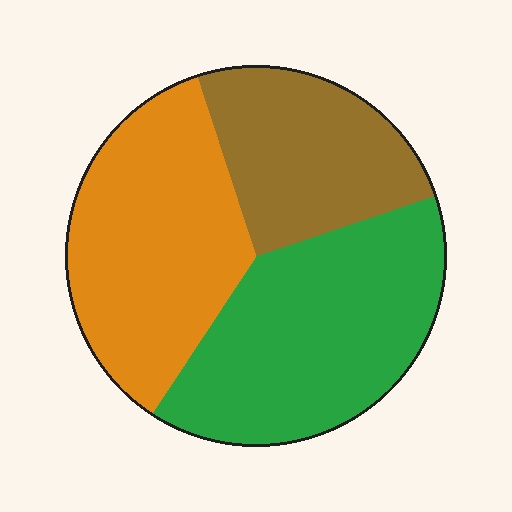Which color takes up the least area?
Brown, at roughly 25%.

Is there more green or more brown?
Green.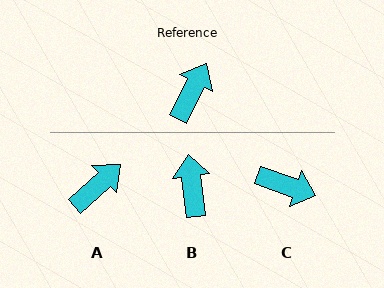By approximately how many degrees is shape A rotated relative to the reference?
Approximately 21 degrees clockwise.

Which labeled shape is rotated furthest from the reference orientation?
C, about 83 degrees away.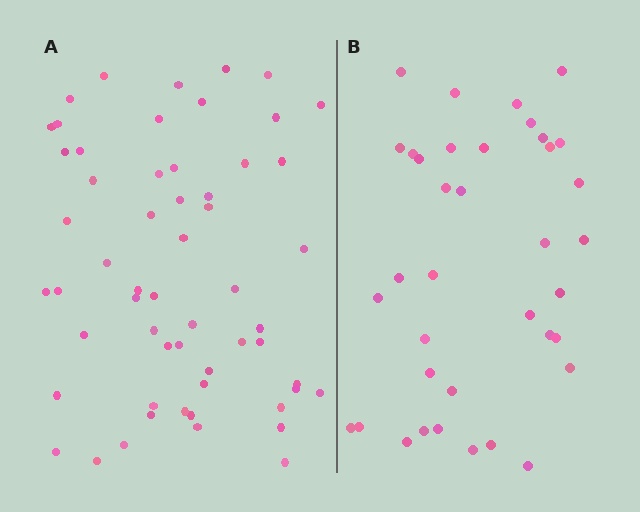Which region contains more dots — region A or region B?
Region A (the left region) has more dots.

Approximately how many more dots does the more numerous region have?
Region A has approximately 20 more dots than region B.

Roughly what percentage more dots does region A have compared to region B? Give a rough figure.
About 55% more.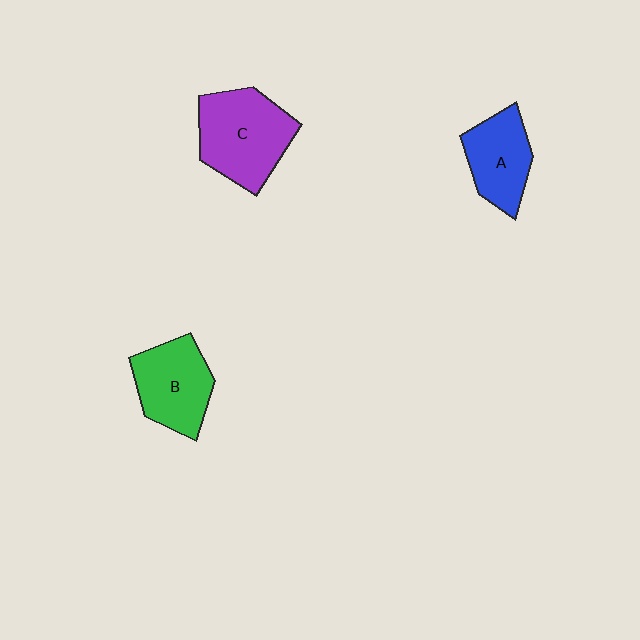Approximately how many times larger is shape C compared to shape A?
Approximately 1.4 times.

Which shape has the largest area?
Shape C (purple).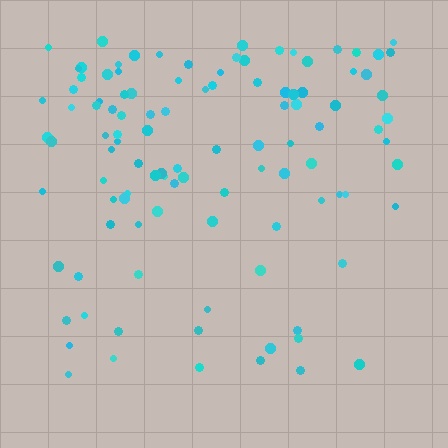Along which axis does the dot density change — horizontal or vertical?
Vertical.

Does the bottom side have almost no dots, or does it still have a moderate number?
Still a moderate number, just noticeably fewer than the top.